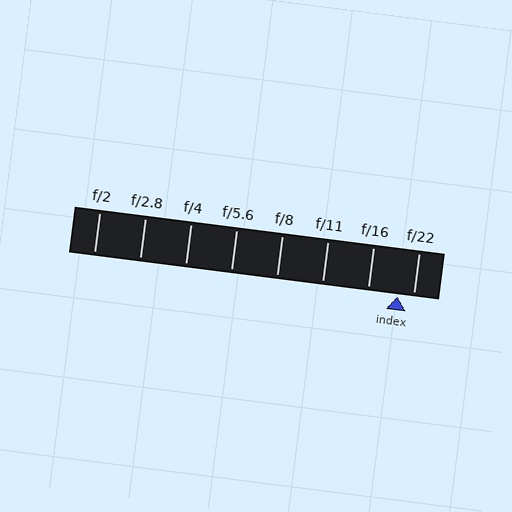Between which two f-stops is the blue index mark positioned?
The index mark is between f/16 and f/22.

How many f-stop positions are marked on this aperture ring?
There are 8 f-stop positions marked.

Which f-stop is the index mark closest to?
The index mark is closest to f/22.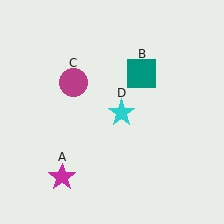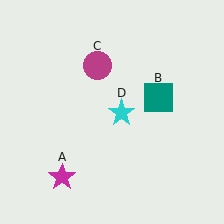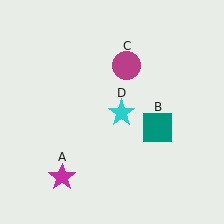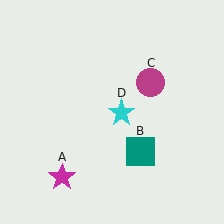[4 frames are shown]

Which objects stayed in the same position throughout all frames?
Magenta star (object A) and cyan star (object D) remained stationary.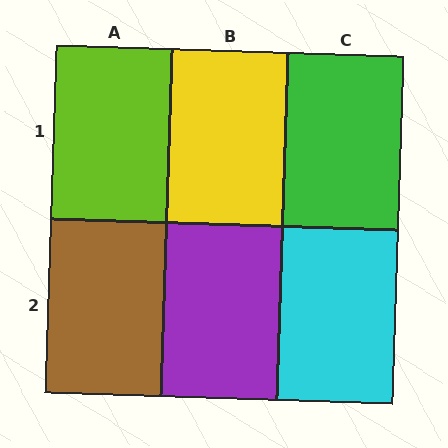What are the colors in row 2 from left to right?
Brown, purple, cyan.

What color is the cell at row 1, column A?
Lime.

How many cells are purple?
1 cell is purple.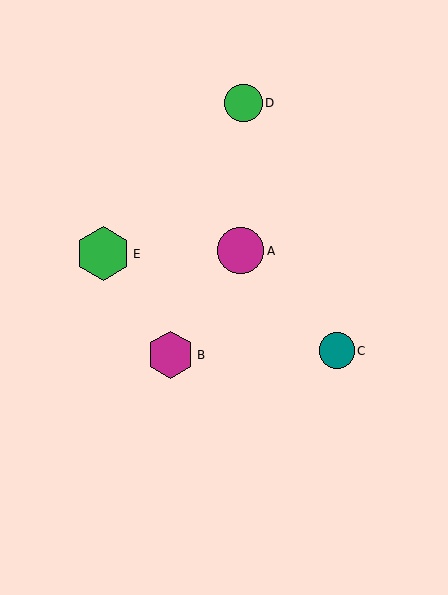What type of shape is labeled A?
Shape A is a magenta circle.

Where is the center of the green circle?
The center of the green circle is at (243, 103).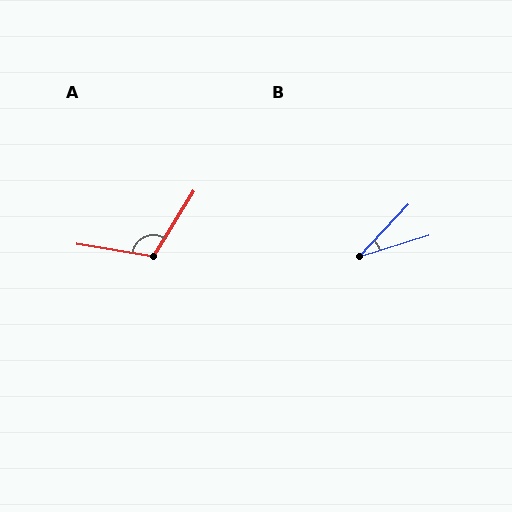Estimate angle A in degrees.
Approximately 112 degrees.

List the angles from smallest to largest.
B (29°), A (112°).